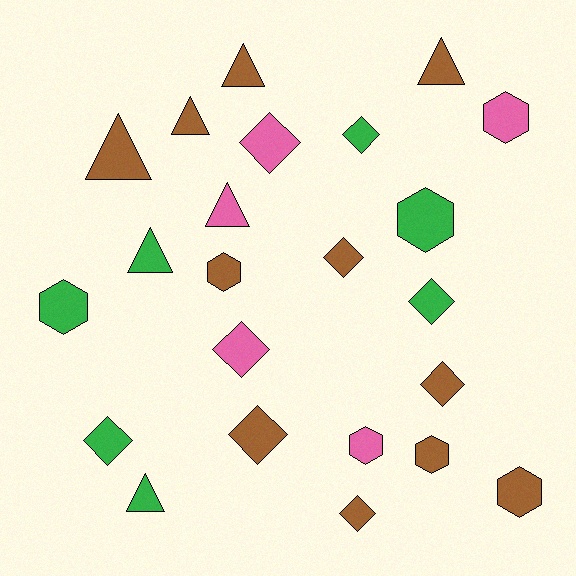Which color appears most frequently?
Brown, with 11 objects.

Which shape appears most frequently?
Diamond, with 9 objects.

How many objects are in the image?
There are 23 objects.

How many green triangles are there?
There are 2 green triangles.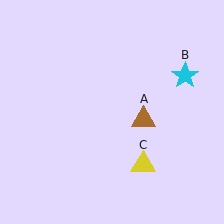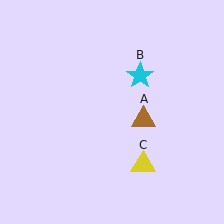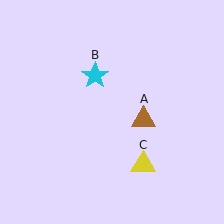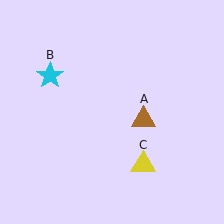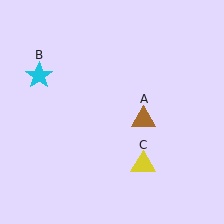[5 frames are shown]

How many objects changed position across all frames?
1 object changed position: cyan star (object B).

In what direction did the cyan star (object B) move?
The cyan star (object B) moved left.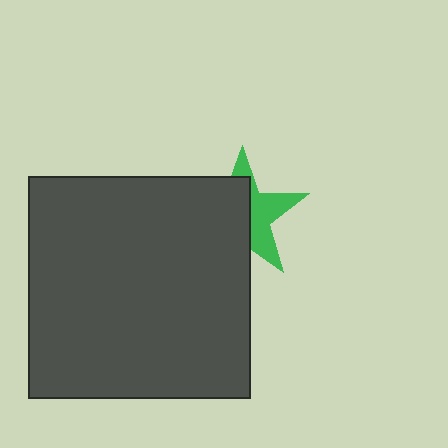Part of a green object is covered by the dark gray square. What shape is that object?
It is a star.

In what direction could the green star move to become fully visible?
The green star could move right. That would shift it out from behind the dark gray square entirely.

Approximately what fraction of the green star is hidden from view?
Roughly 58% of the green star is hidden behind the dark gray square.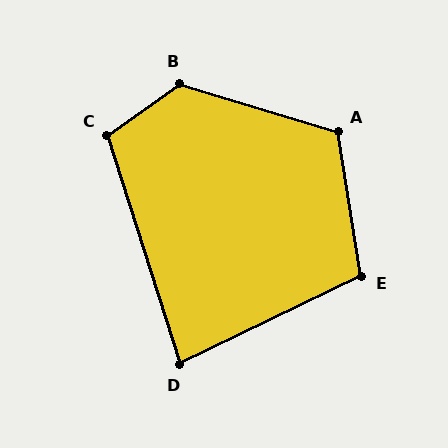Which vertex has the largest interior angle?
B, at approximately 128 degrees.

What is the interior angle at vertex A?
Approximately 116 degrees (obtuse).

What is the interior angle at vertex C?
Approximately 108 degrees (obtuse).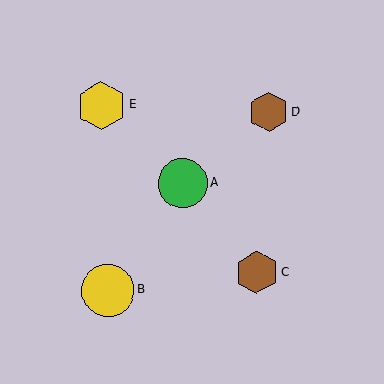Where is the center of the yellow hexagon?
The center of the yellow hexagon is at (102, 106).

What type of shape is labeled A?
Shape A is a green circle.